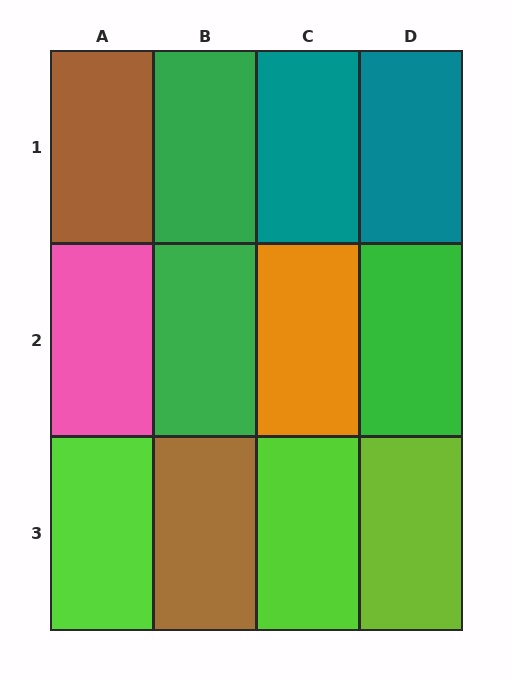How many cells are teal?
2 cells are teal.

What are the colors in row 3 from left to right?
Lime, brown, lime, lime.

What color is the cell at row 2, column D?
Green.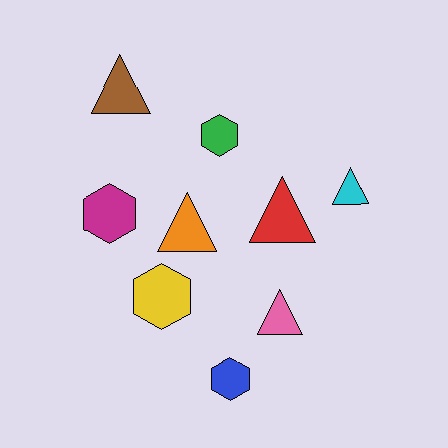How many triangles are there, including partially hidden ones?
There are 5 triangles.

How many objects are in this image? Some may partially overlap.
There are 9 objects.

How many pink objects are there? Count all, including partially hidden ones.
There is 1 pink object.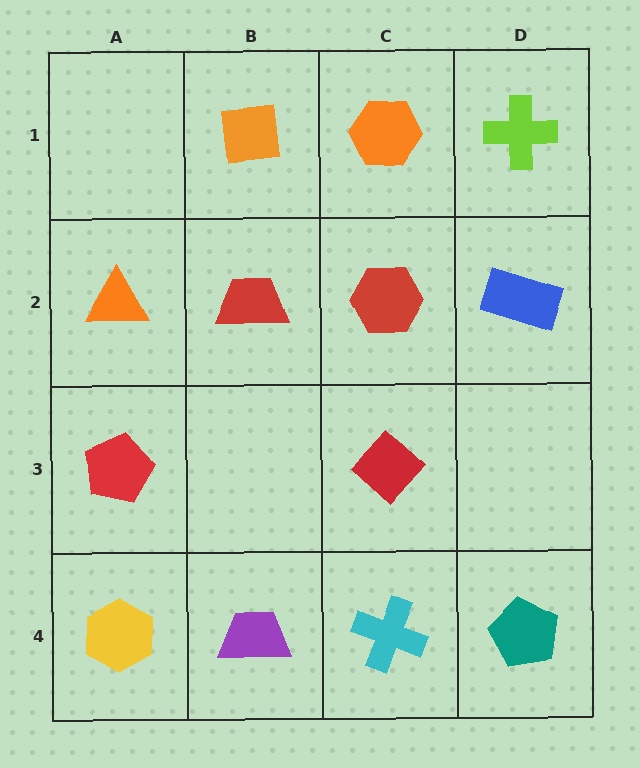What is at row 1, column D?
A lime cross.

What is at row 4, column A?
A yellow hexagon.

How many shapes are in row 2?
4 shapes.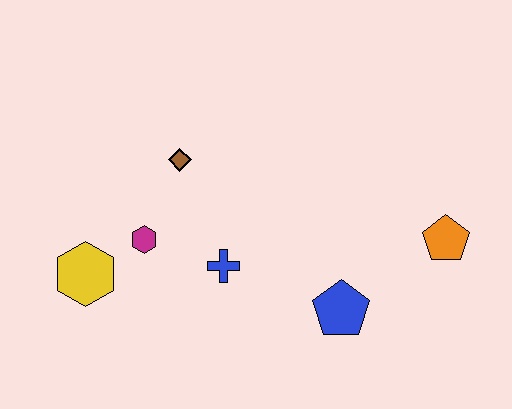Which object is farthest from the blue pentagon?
The yellow hexagon is farthest from the blue pentagon.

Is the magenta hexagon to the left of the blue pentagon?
Yes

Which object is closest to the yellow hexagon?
The magenta hexagon is closest to the yellow hexagon.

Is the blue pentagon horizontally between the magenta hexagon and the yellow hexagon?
No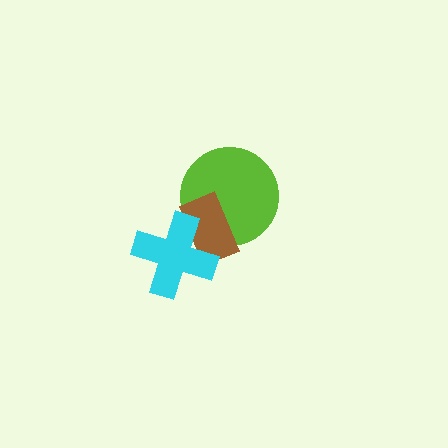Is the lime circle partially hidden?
Yes, it is partially covered by another shape.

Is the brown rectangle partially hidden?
Yes, it is partially covered by another shape.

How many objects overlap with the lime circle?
2 objects overlap with the lime circle.